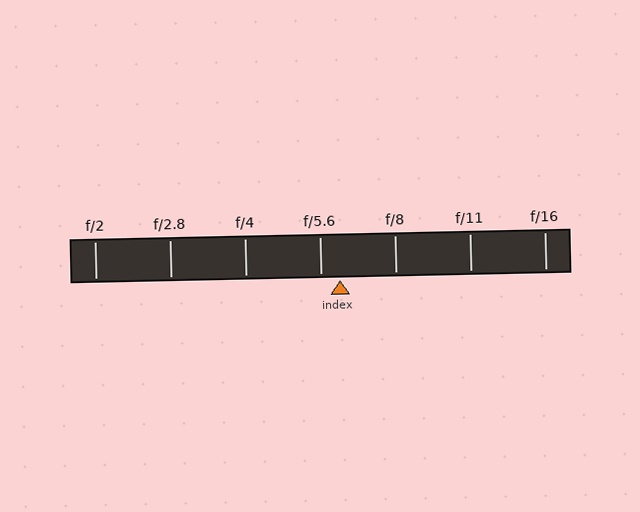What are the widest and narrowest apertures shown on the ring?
The widest aperture shown is f/2 and the narrowest is f/16.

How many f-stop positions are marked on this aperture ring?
There are 7 f-stop positions marked.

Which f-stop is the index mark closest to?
The index mark is closest to f/5.6.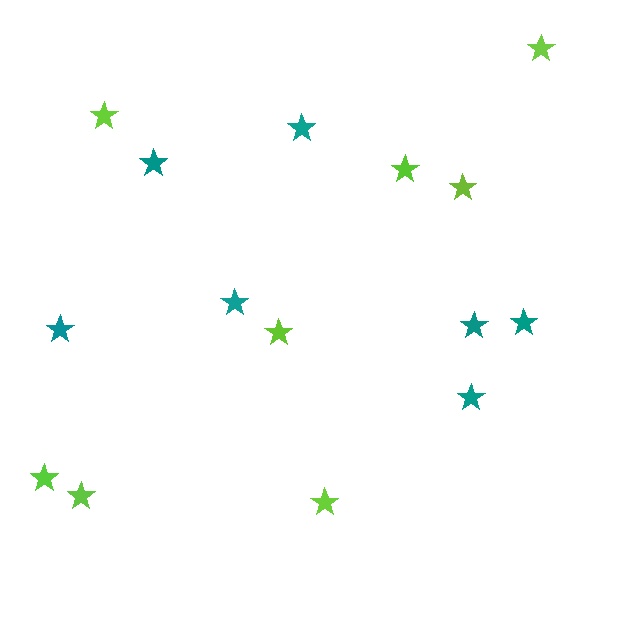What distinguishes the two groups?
There are 2 groups: one group of teal stars (7) and one group of lime stars (8).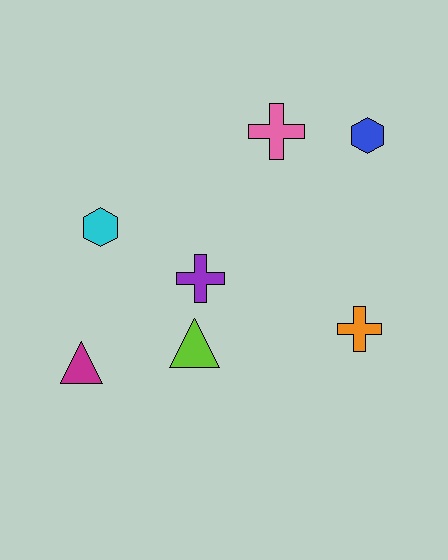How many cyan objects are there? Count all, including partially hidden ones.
There is 1 cyan object.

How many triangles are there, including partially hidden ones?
There are 2 triangles.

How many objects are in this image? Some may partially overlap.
There are 7 objects.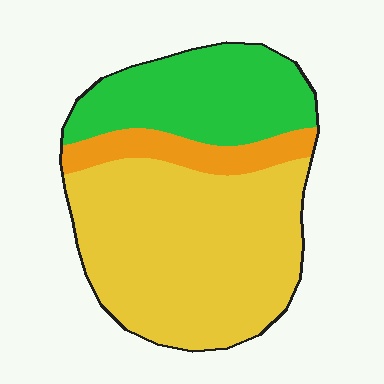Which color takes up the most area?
Yellow, at roughly 60%.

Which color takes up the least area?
Orange, at roughly 10%.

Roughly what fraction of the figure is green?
Green takes up about one third (1/3) of the figure.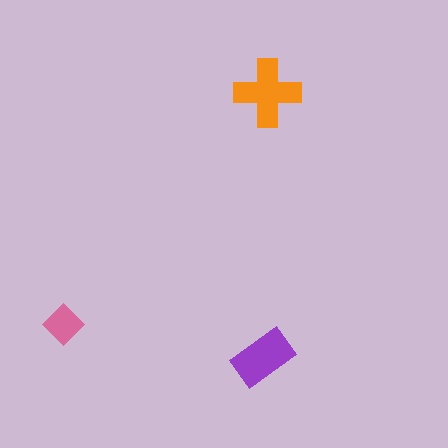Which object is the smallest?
The pink diamond.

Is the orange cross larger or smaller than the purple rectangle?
Larger.